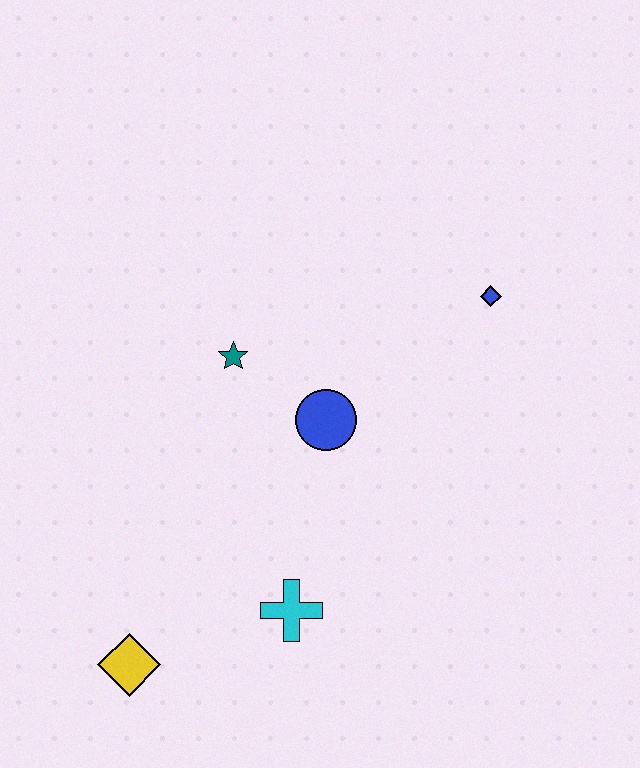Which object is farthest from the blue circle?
The yellow diamond is farthest from the blue circle.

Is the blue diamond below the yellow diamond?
No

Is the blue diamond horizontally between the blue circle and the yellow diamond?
No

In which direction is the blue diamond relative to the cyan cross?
The blue diamond is above the cyan cross.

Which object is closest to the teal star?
The blue circle is closest to the teal star.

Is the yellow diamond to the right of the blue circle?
No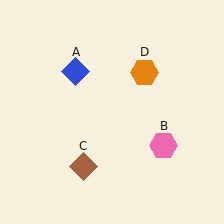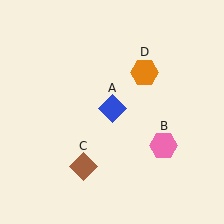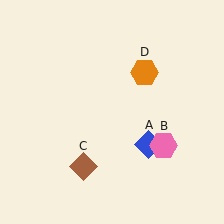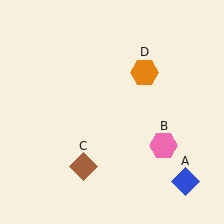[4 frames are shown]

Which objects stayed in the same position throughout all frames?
Pink hexagon (object B) and brown diamond (object C) and orange hexagon (object D) remained stationary.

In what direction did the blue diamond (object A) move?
The blue diamond (object A) moved down and to the right.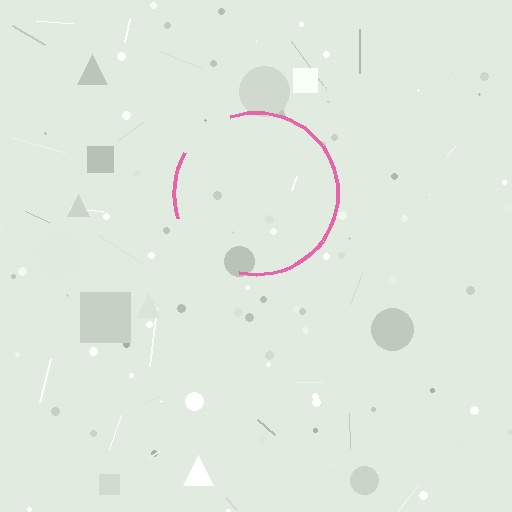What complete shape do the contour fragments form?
The contour fragments form a circle.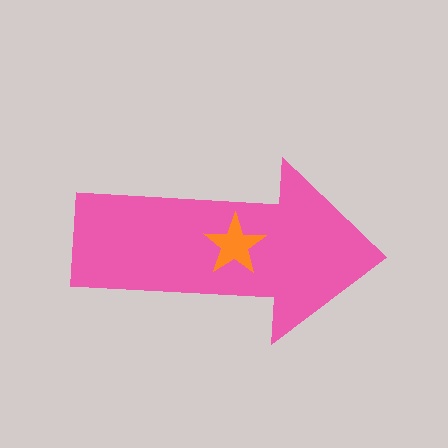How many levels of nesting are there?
2.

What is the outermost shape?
The pink arrow.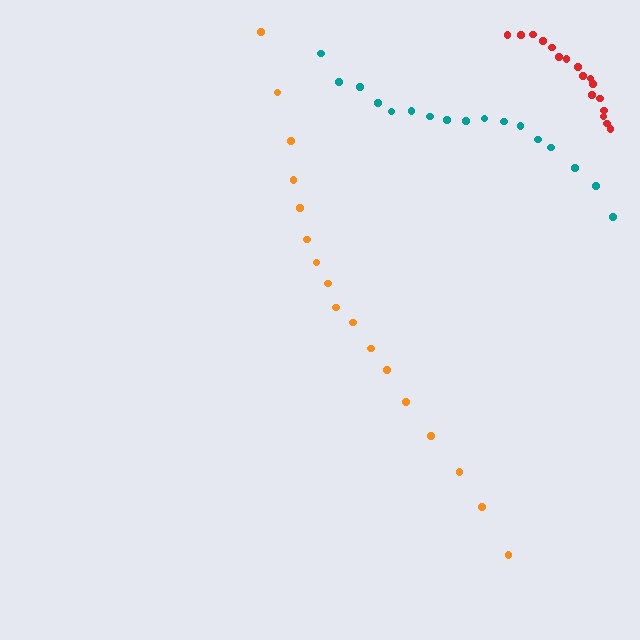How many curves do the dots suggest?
There are 3 distinct paths.